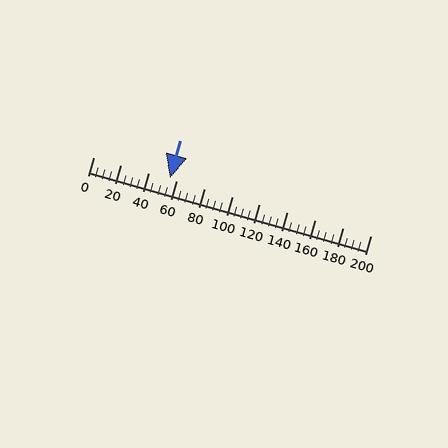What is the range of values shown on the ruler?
The ruler shows values from 0 to 200.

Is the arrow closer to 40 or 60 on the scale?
The arrow is closer to 60.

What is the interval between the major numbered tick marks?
The major tick marks are spaced 20 units apart.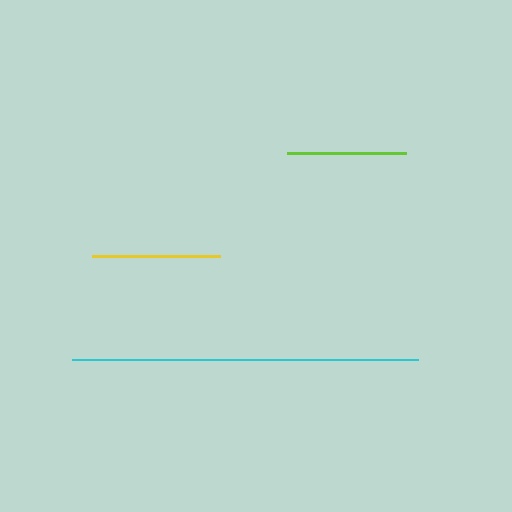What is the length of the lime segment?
The lime segment is approximately 119 pixels long.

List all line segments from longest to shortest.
From longest to shortest: cyan, yellow, lime.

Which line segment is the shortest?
The lime line is the shortest at approximately 119 pixels.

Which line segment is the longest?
The cyan line is the longest at approximately 345 pixels.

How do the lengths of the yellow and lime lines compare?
The yellow and lime lines are approximately the same length.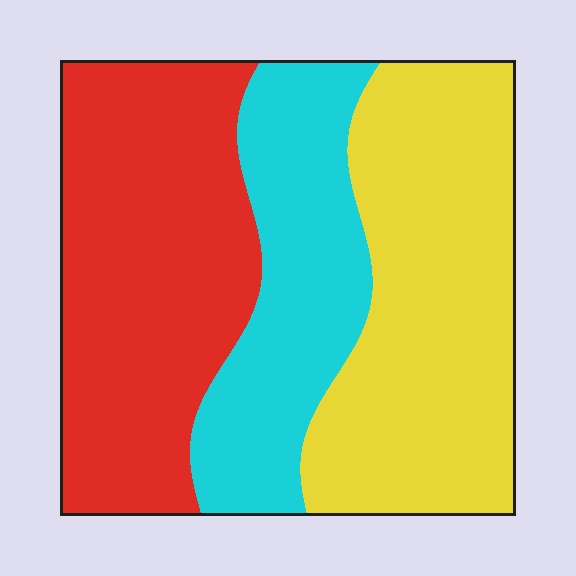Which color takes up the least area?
Cyan, at roughly 25%.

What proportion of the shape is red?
Red covers 38% of the shape.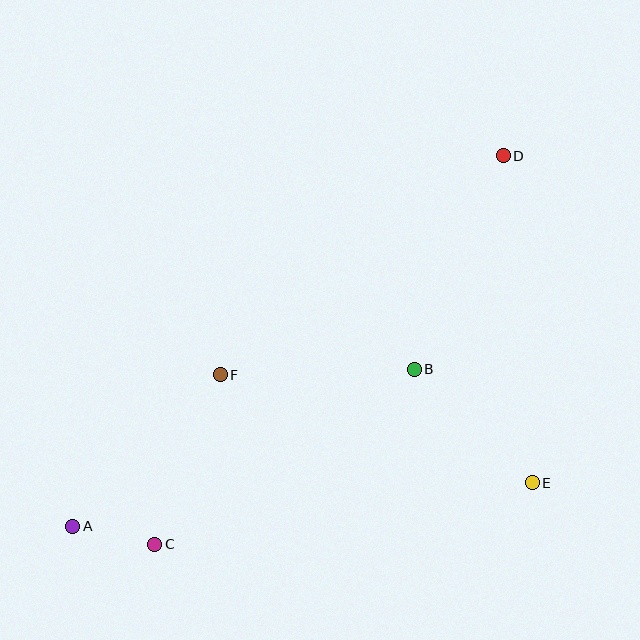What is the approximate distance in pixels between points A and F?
The distance between A and F is approximately 212 pixels.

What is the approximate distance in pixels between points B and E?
The distance between B and E is approximately 164 pixels.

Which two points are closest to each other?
Points A and C are closest to each other.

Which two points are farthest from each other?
Points A and D are farthest from each other.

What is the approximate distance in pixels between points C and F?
The distance between C and F is approximately 182 pixels.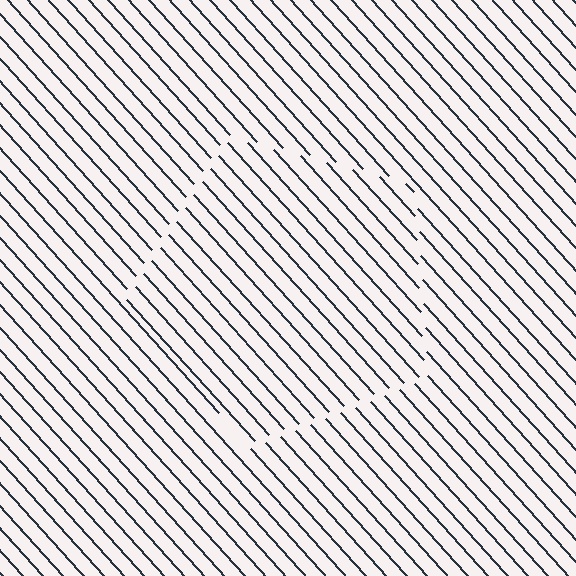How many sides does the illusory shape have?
5 sides — the line-ends trace a pentagon.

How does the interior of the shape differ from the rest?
The interior of the shape contains the same grating, shifted by half a period — the contour is defined by the phase discontinuity where line-ends from the inner and outer gratings abut.